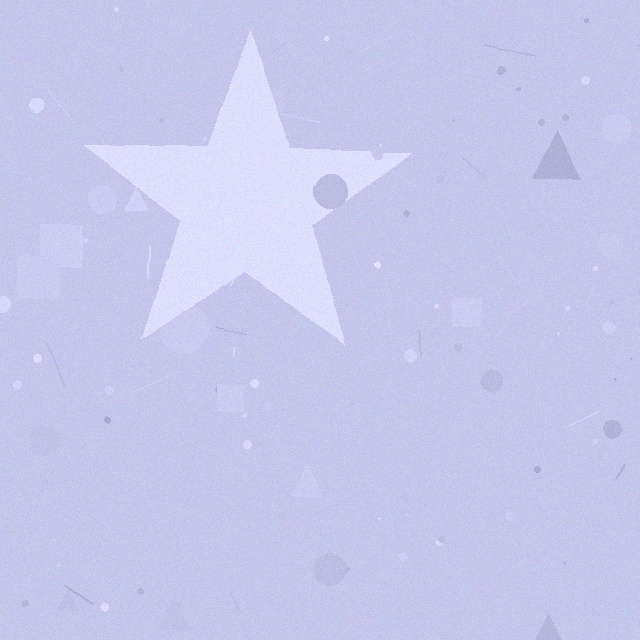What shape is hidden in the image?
A star is hidden in the image.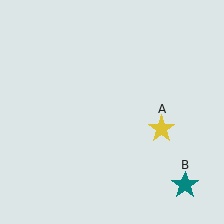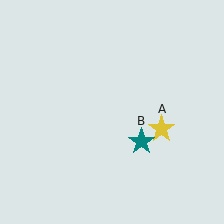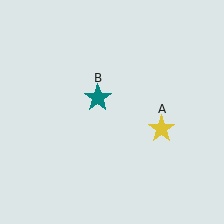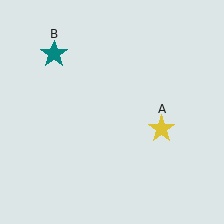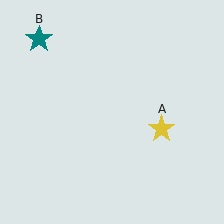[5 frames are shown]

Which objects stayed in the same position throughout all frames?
Yellow star (object A) remained stationary.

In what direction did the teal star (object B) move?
The teal star (object B) moved up and to the left.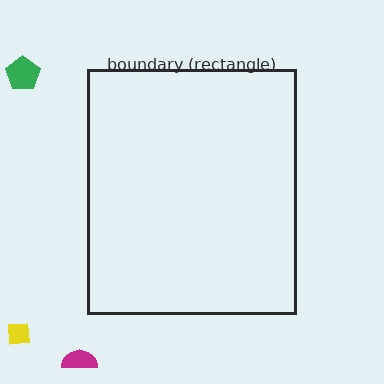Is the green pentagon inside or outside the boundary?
Outside.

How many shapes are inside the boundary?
0 inside, 3 outside.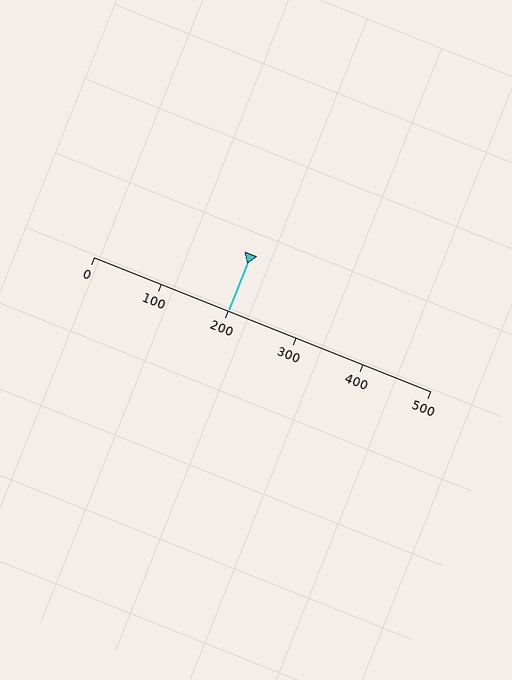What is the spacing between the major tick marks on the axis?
The major ticks are spaced 100 apart.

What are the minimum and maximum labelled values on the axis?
The axis runs from 0 to 500.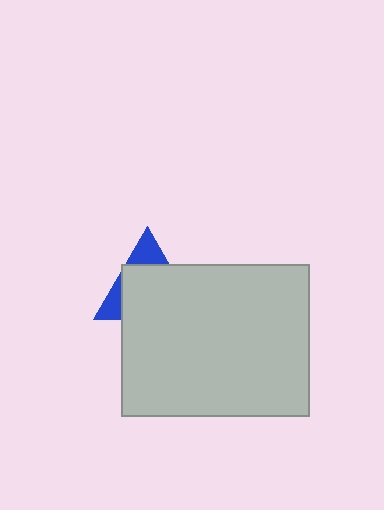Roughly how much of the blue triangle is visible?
A small part of it is visible (roughly 30%).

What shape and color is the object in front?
The object in front is a light gray rectangle.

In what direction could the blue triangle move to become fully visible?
The blue triangle could move up. That would shift it out from behind the light gray rectangle entirely.